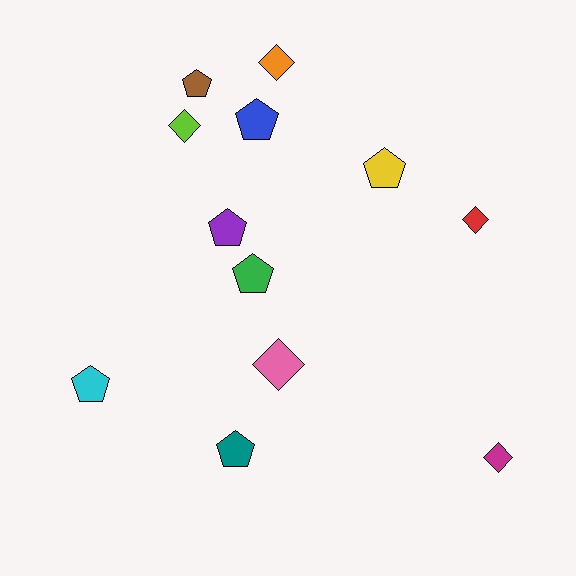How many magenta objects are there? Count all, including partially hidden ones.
There is 1 magenta object.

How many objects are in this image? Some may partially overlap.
There are 12 objects.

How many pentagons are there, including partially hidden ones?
There are 7 pentagons.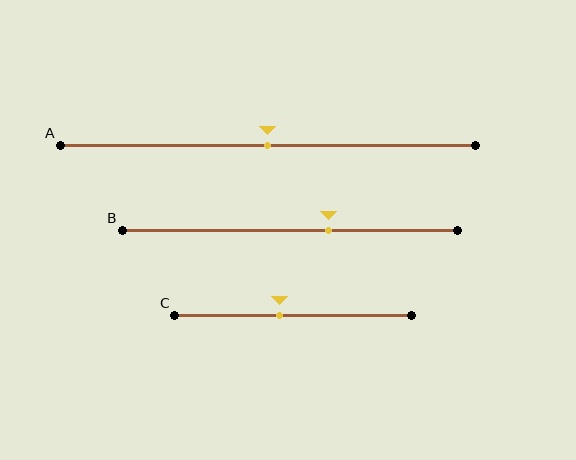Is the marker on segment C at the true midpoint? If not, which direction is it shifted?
No, the marker on segment C is shifted to the left by about 6% of the segment length.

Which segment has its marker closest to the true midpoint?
Segment A has its marker closest to the true midpoint.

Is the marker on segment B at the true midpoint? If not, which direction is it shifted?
No, the marker on segment B is shifted to the right by about 12% of the segment length.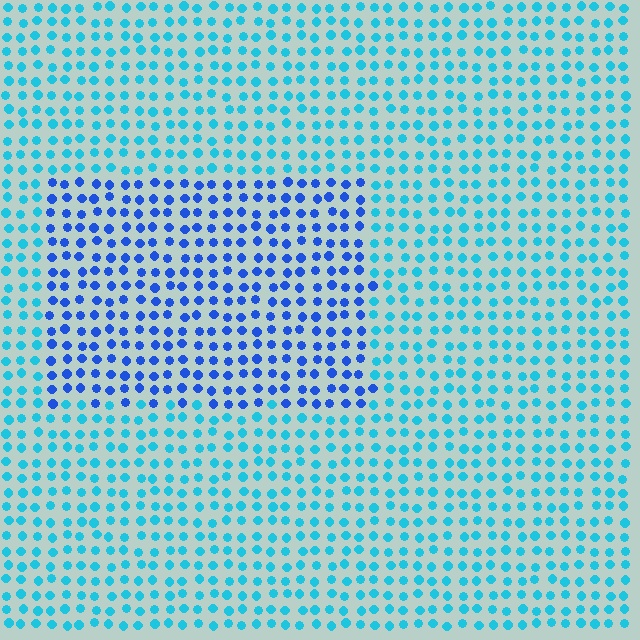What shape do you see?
I see a rectangle.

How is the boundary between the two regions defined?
The boundary is defined purely by a slight shift in hue (about 36 degrees). Spacing, size, and orientation are identical on both sides.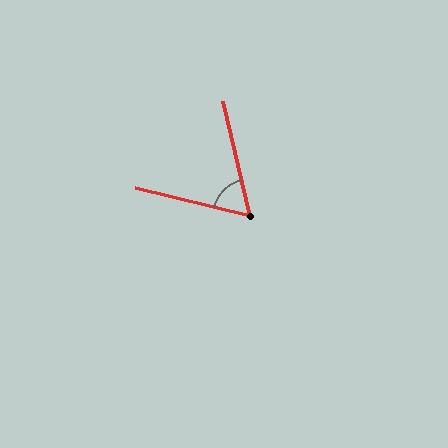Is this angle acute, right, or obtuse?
It is acute.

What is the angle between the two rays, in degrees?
Approximately 63 degrees.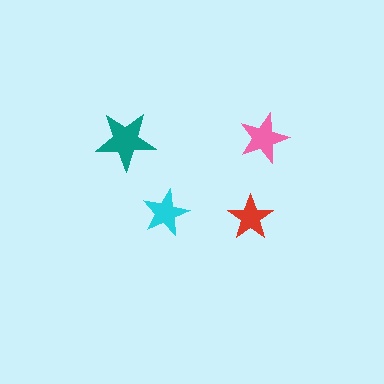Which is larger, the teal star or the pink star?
The teal one.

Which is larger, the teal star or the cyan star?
The teal one.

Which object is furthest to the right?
The pink star is rightmost.